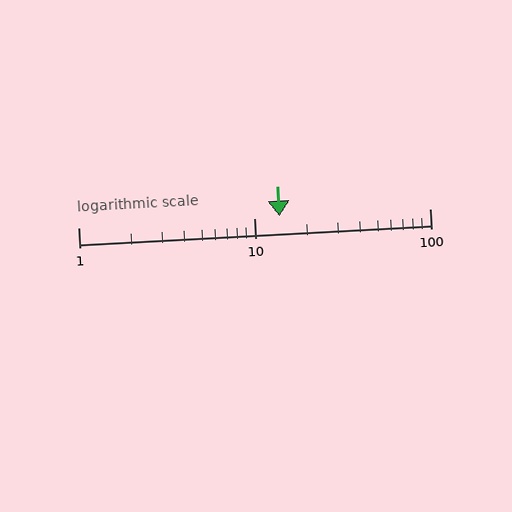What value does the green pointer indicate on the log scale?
The pointer indicates approximately 14.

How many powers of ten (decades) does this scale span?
The scale spans 2 decades, from 1 to 100.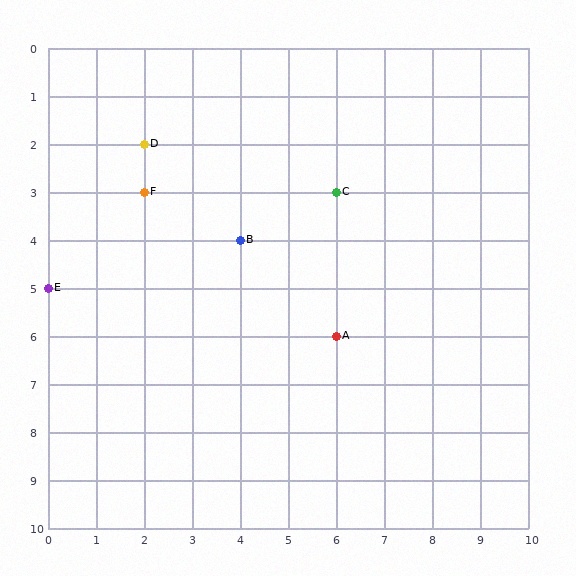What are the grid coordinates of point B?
Point B is at grid coordinates (4, 4).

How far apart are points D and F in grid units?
Points D and F are 1 row apart.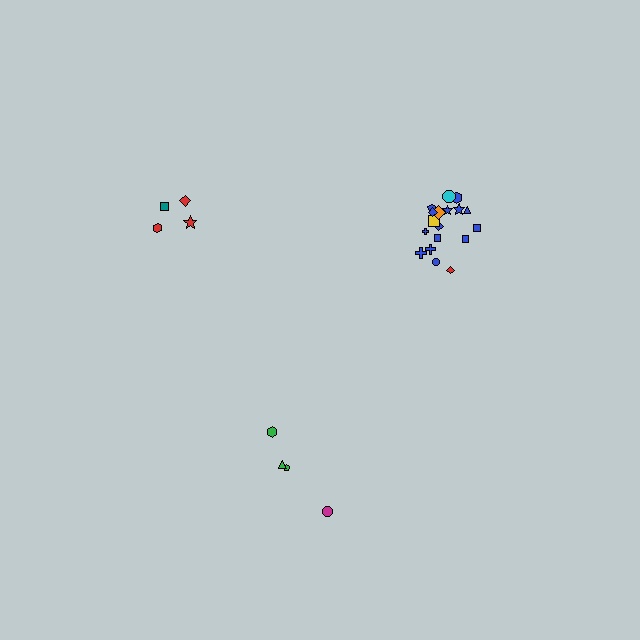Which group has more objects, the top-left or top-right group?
The top-right group.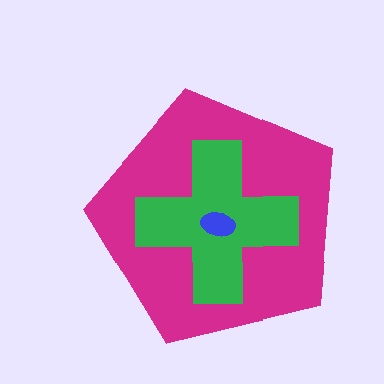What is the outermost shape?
The magenta pentagon.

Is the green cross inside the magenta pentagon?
Yes.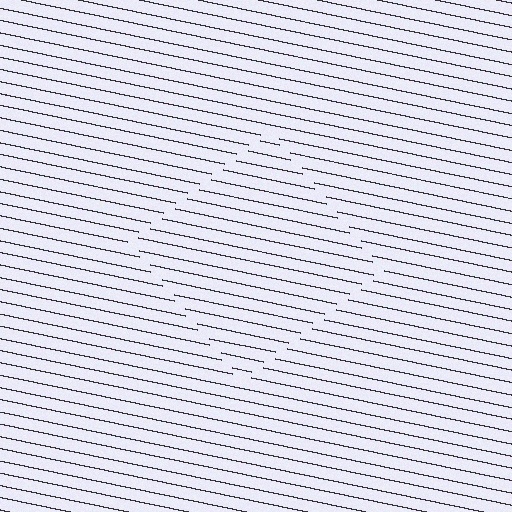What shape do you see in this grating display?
An illusory square. The interior of the shape contains the same grating, shifted by half a period — the contour is defined by the phase discontinuity where line-ends from the inner and outer gratings abut.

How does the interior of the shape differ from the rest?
The interior of the shape contains the same grating, shifted by half a period — the contour is defined by the phase discontinuity where line-ends from the inner and outer gratings abut.